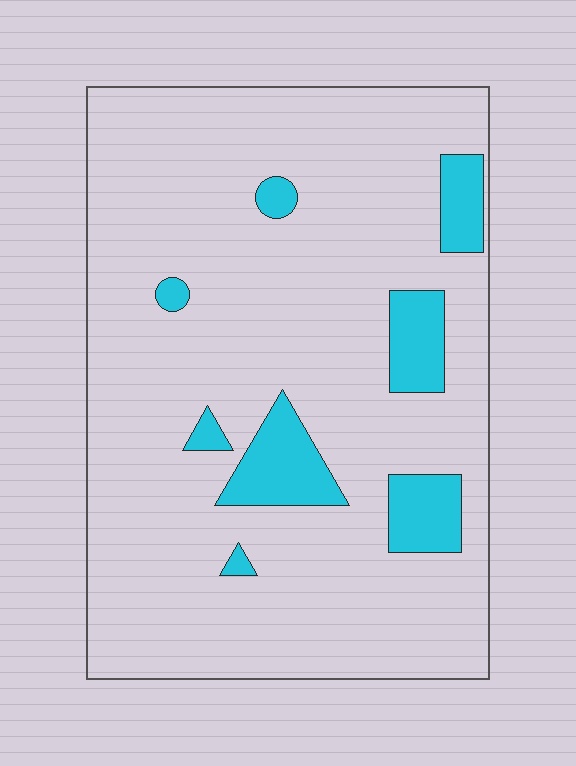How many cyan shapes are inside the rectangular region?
8.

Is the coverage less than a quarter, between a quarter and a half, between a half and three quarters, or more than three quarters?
Less than a quarter.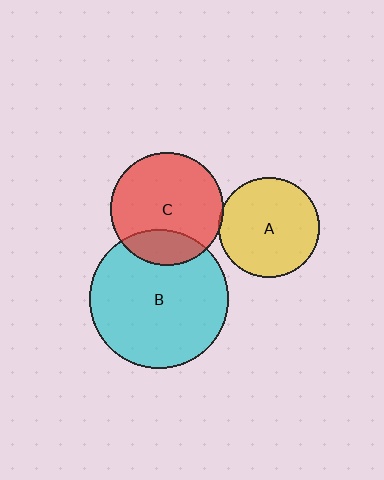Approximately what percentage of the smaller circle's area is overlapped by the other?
Approximately 20%.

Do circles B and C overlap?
Yes.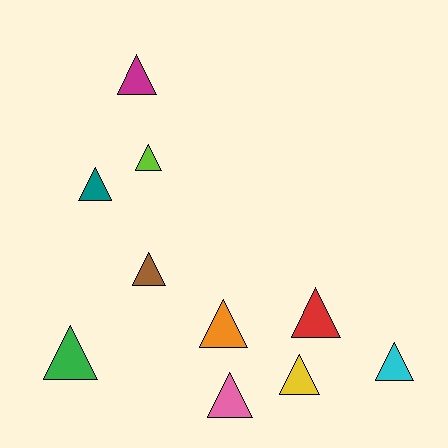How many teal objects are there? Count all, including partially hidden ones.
There is 1 teal object.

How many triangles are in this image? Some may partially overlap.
There are 10 triangles.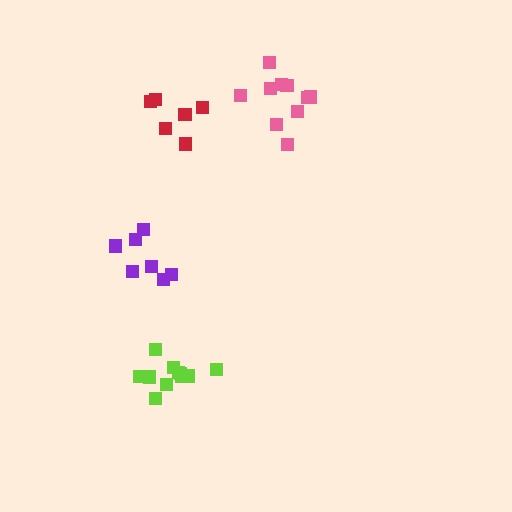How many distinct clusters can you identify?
There are 4 distinct clusters.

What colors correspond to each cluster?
The clusters are colored: pink, lime, red, purple.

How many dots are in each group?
Group 1: 10 dots, Group 2: 11 dots, Group 3: 6 dots, Group 4: 7 dots (34 total).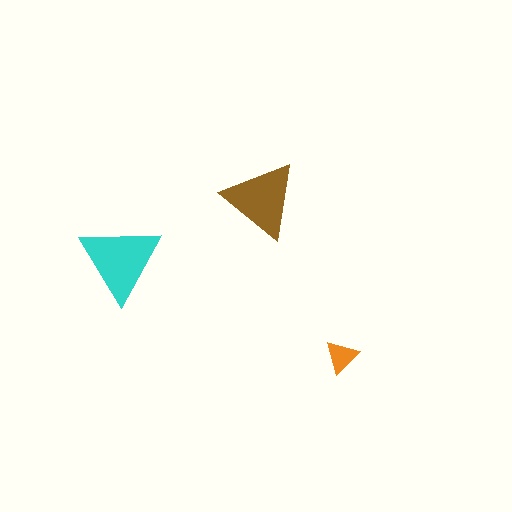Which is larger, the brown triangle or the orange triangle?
The brown one.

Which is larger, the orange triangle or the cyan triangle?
The cyan one.